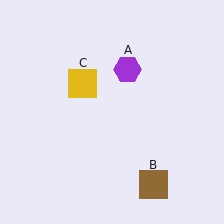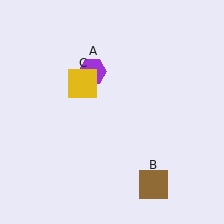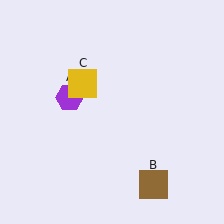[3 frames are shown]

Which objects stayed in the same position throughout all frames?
Brown square (object B) and yellow square (object C) remained stationary.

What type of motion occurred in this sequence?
The purple hexagon (object A) rotated counterclockwise around the center of the scene.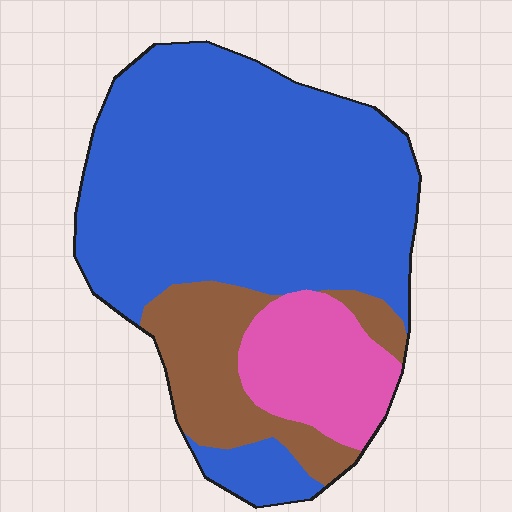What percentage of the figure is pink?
Pink takes up less than a quarter of the figure.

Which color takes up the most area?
Blue, at roughly 65%.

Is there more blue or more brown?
Blue.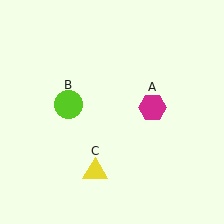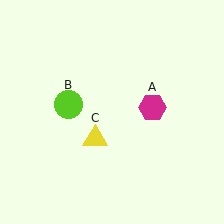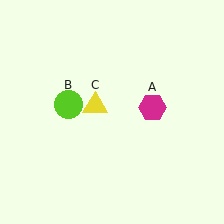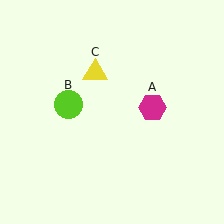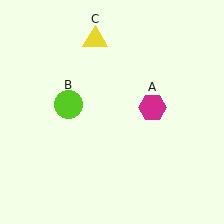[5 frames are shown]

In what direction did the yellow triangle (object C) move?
The yellow triangle (object C) moved up.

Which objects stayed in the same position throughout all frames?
Magenta hexagon (object A) and lime circle (object B) remained stationary.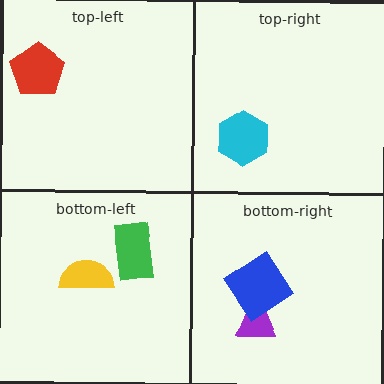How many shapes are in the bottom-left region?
2.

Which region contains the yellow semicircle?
The bottom-left region.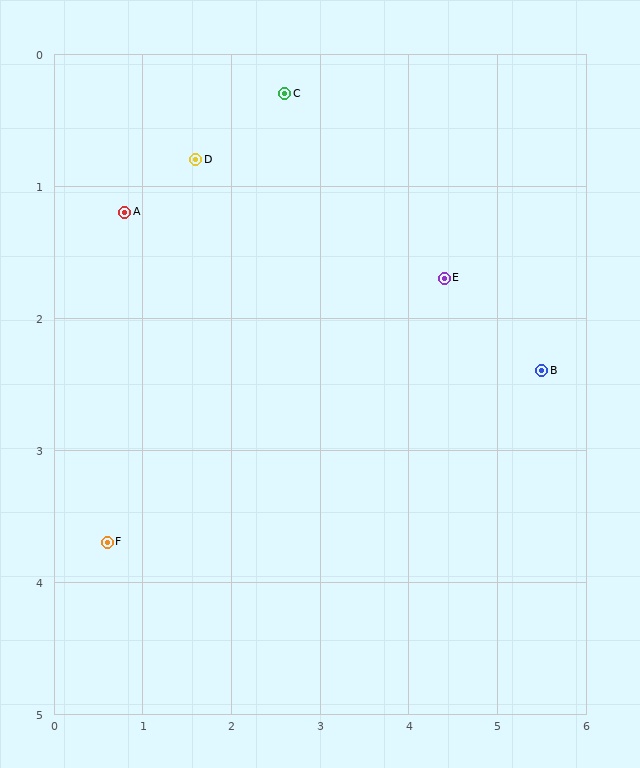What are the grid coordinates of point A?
Point A is at approximately (0.8, 1.2).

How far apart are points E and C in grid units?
Points E and C are about 2.3 grid units apart.